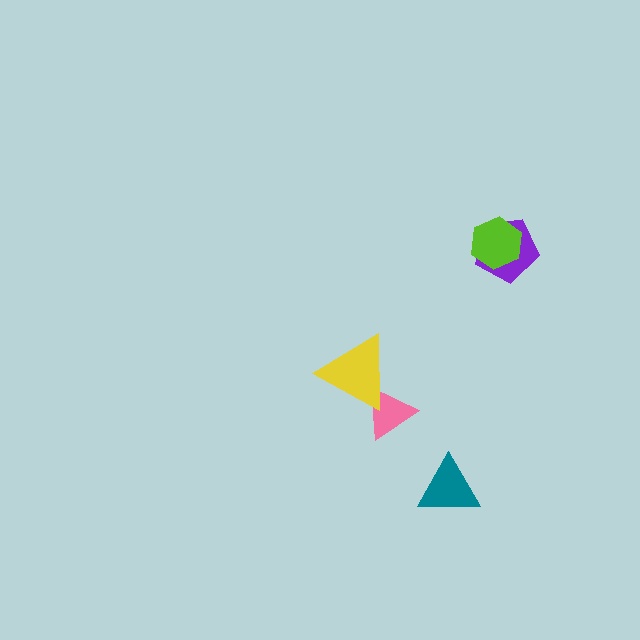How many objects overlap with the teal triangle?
0 objects overlap with the teal triangle.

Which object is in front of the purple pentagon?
The lime hexagon is in front of the purple pentagon.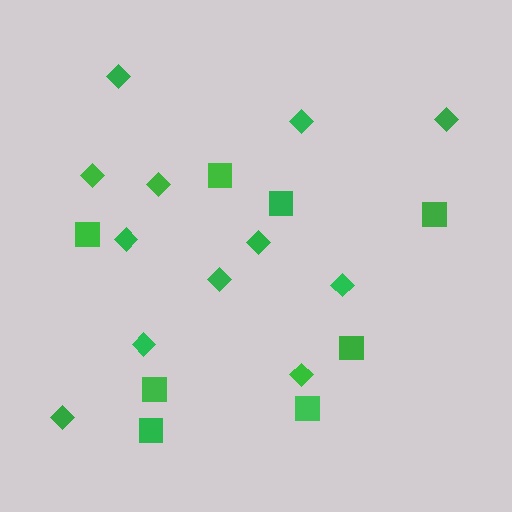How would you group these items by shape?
There are 2 groups: one group of squares (8) and one group of diamonds (12).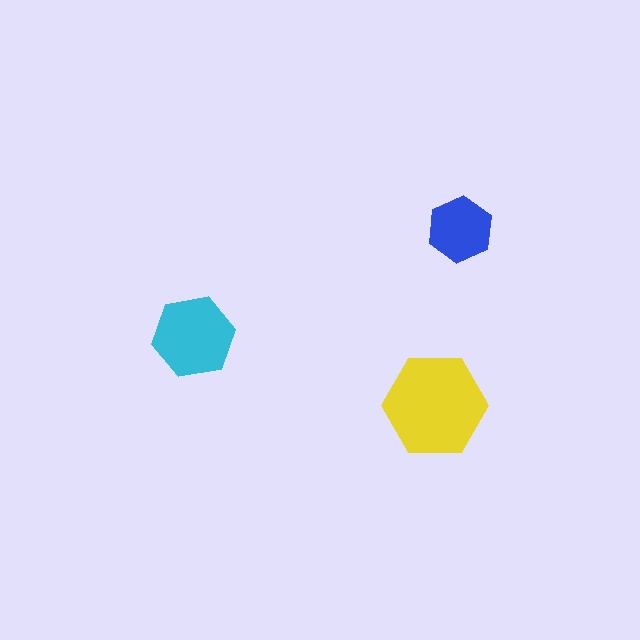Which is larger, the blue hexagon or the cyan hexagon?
The cyan one.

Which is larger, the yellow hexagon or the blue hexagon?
The yellow one.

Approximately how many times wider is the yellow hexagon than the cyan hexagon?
About 1.5 times wider.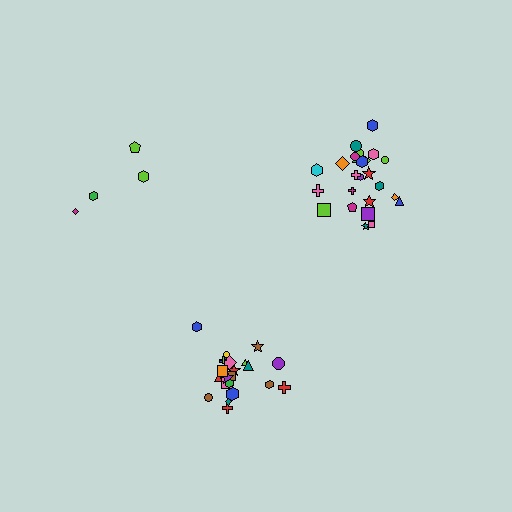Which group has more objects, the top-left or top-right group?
The top-right group.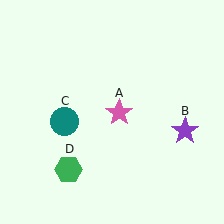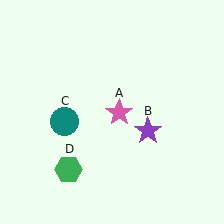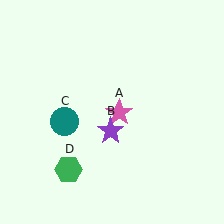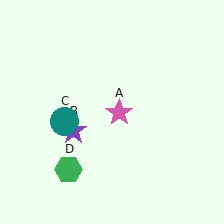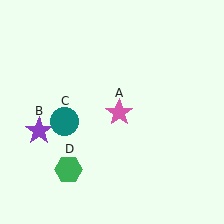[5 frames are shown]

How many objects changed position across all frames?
1 object changed position: purple star (object B).